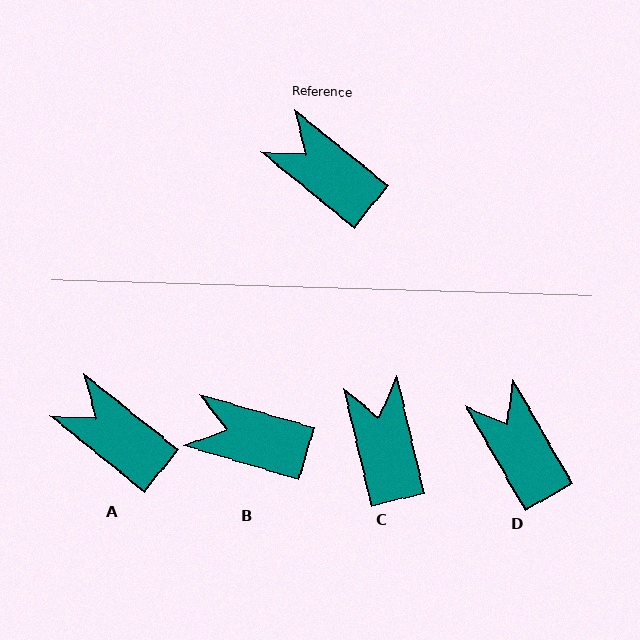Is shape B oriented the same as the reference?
No, it is off by about 22 degrees.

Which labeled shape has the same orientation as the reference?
A.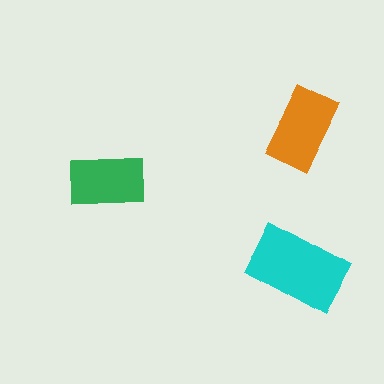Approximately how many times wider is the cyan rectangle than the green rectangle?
About 1.5 times wider.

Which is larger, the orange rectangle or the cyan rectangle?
The cyan one.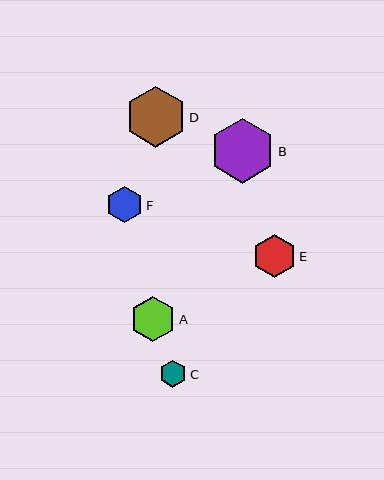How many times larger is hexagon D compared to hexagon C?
Hexagon D is approximately 2.2 times the size of hexagon C.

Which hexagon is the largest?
Hexagon B is the largest with a size of approximately 65 pixels.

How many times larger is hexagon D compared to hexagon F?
Hexagon D is approximately 1.7 times the size of hexagon F.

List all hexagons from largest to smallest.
From largest to smallest: B, D, A, E, F, C.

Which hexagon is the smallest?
Hexagon C is the smallest with a size of approximately 27 pixels.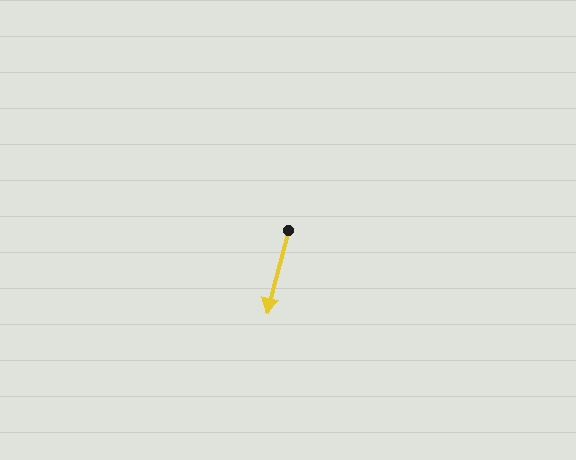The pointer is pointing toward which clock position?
Roughly 6 o'clock.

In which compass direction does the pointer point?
South.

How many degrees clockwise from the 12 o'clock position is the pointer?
Approximately 195 degrees.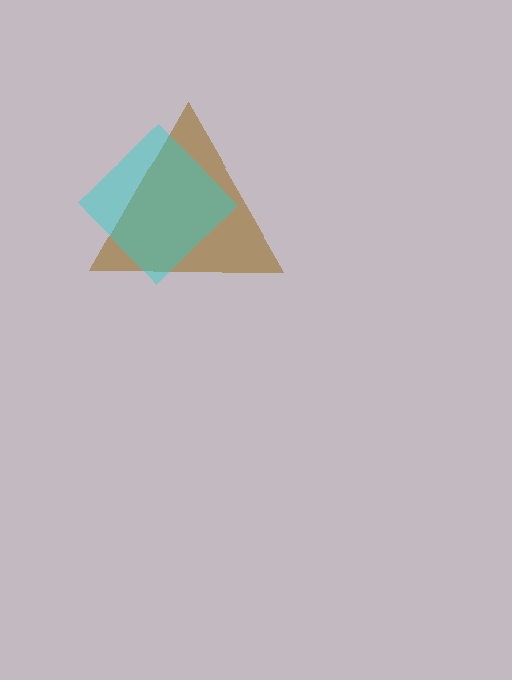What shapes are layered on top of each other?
The layered shapes are: a brown triangle, a cyan diamond.